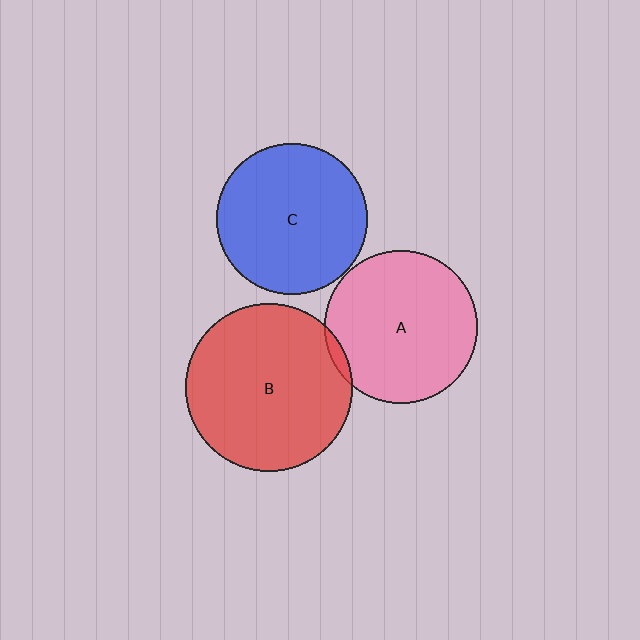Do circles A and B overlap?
Yes.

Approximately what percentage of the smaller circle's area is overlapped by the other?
Approximately 5%.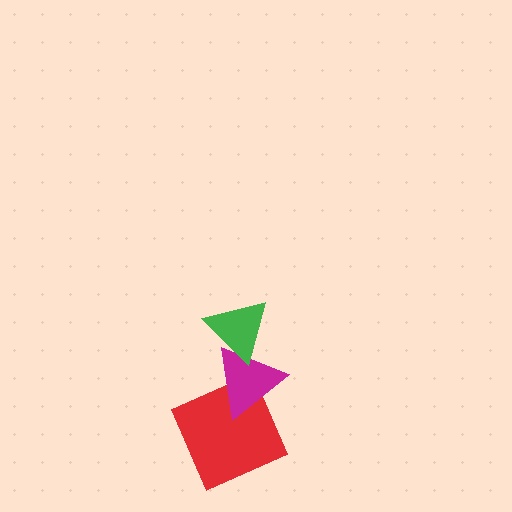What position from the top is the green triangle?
The green triangle is 1st from the top.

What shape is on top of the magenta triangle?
The green triangle is on top of the magenta triangle.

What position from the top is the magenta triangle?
The magenta triangle is 2nd from the top.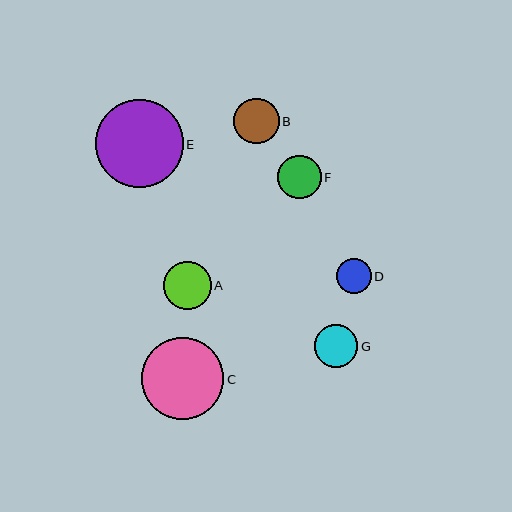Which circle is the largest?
Circle E is the largest with a size of approximately 88 pixels.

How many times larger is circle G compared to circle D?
Circle G is approximately 1.2 times the size of circle D.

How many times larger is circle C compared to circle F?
Circle C is approximately 1.9 times the size of circle F.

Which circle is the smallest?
Circle D is the smallest with a size of approximately 35 pixels.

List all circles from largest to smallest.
From largest to smallest: E, C, A, B, F, G, D.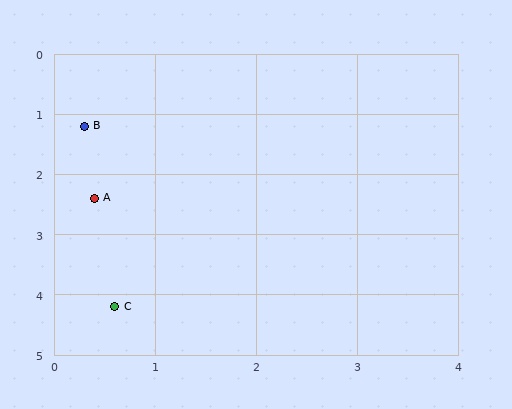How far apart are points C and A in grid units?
Points C and A are about 1.8 grid units apart.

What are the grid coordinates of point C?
Point C is at approximately (0.6, 4.2).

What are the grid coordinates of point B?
Point B is at approximately (0.3, 1.2).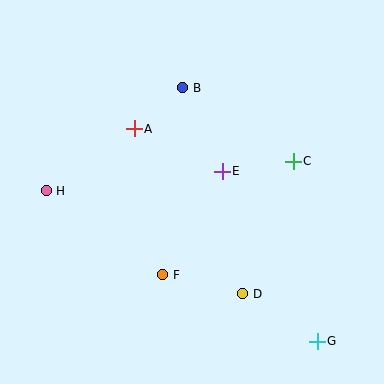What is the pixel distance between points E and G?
The distance between E and G is 195 pixels.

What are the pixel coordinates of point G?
Point G is at (317, 341).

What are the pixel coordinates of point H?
Point H is at (46, 191).